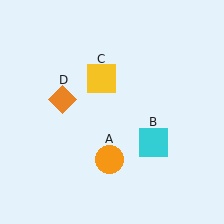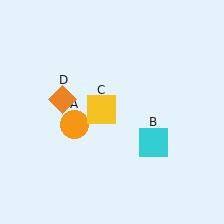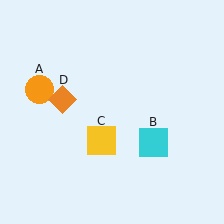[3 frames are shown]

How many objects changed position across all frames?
2 objects changed position: orange circle (object A), yellow square (object C).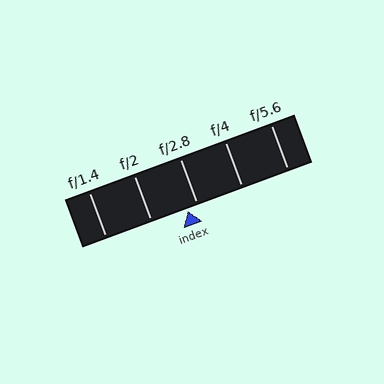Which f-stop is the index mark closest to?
The index mark is closest to f/2.8.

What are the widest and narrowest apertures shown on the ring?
The widest aperture shown is f/1.4 and the narrowest is f/5.6.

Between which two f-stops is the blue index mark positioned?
The index mark is between f/2 and f/2.8.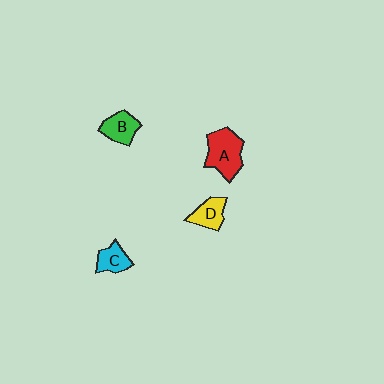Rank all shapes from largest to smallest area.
From largest to smallest: A (red), B (green), D (yellow), C (cyan).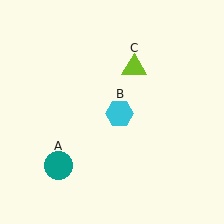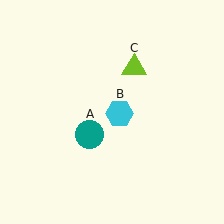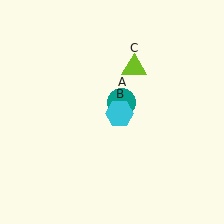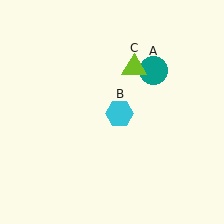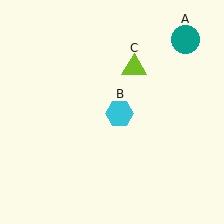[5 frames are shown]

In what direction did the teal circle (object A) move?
The teal circle (object A) moved up and to the right.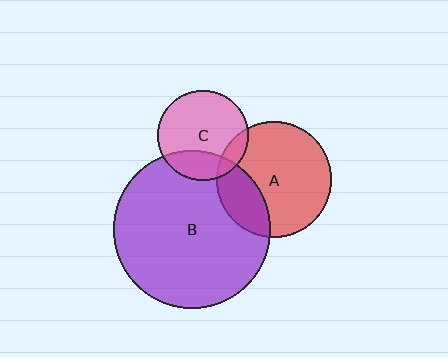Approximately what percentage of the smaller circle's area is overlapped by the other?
Approximately 10%.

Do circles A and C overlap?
Yes.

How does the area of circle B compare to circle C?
Approximately 3.0 times.